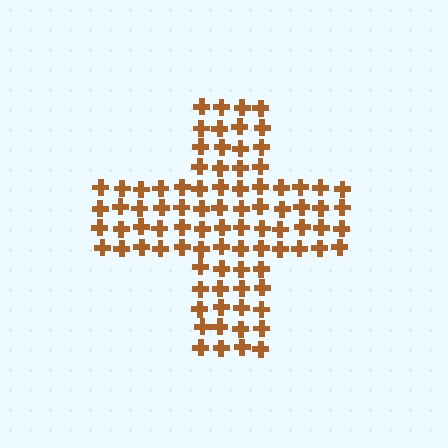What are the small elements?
The small elements are crosses.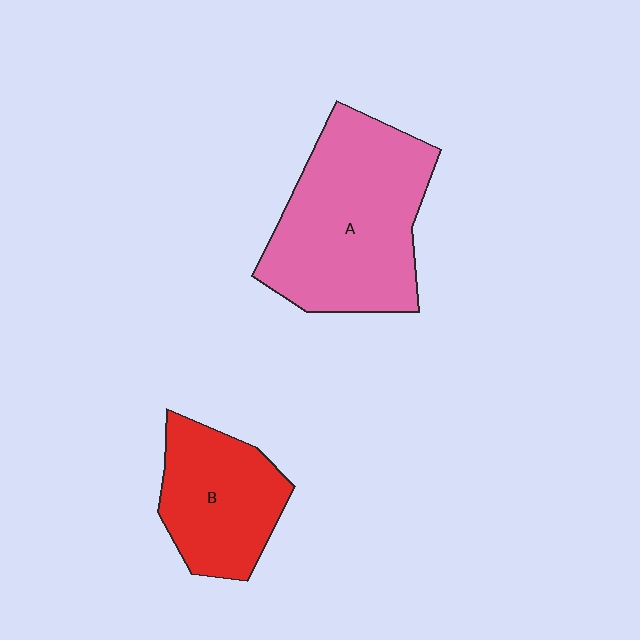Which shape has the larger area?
Shape A (pink).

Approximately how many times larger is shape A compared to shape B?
Approximately 1.7 times.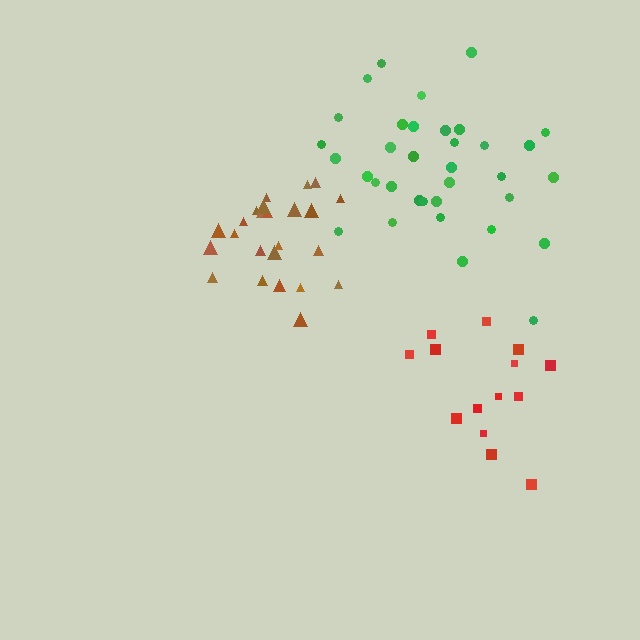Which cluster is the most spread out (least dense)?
Red.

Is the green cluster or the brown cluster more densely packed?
Brown.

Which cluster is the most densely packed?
Brown.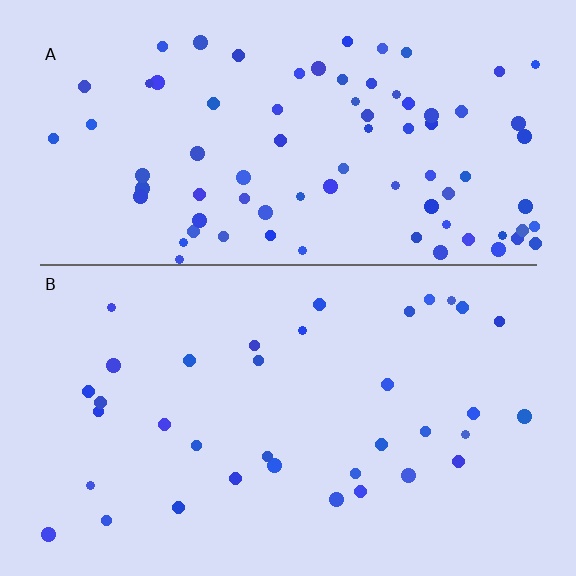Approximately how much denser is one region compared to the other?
Approximately 2.2× — region A over region B.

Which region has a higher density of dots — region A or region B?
A (the top).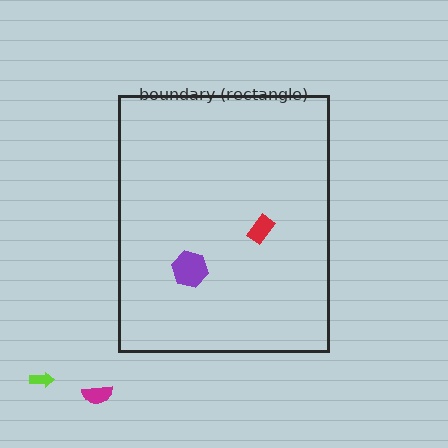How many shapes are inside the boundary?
2 inside, 2 outside.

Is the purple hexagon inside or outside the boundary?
Inside.